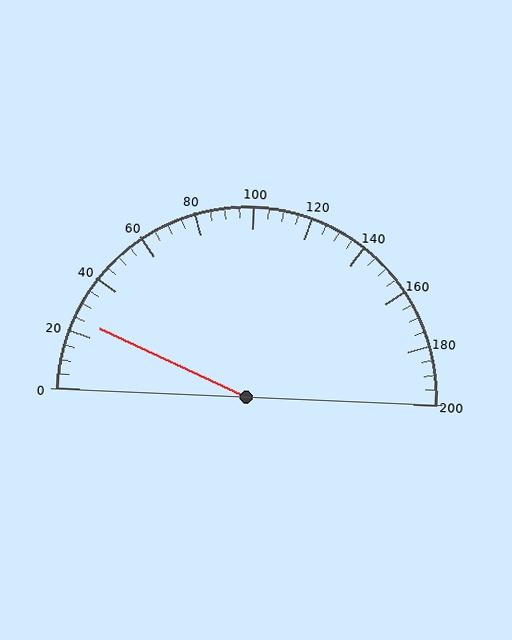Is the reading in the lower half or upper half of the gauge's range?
The reading is in the lower half of the range (0 to 200).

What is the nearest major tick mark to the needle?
The nearest major tick mark is 20.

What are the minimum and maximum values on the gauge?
The gauge ranges from 0 to 200.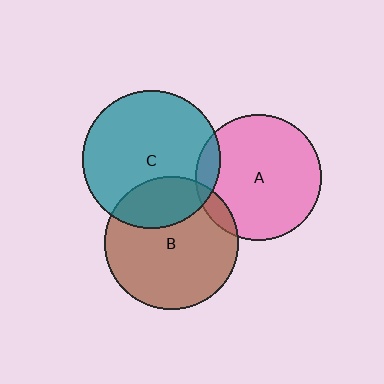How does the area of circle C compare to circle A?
Approximately 1.2 times.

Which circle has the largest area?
Circle C (teal).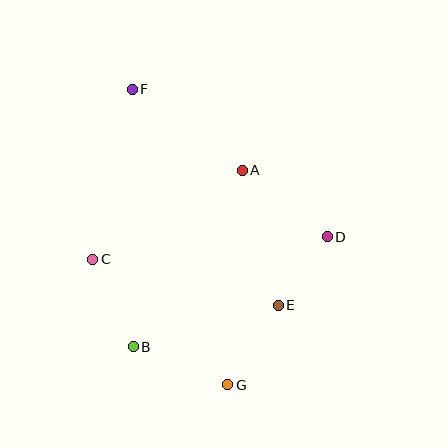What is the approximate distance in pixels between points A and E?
The distance between A and E is approximately 139 pixels.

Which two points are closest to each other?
Points D and E are closest to each other.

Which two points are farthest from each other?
Points F and G are farthest from each other.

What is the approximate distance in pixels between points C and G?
The distance between C and G is approximately 184 pixels.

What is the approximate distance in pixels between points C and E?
The distance between C and E is approximately 191 pixels.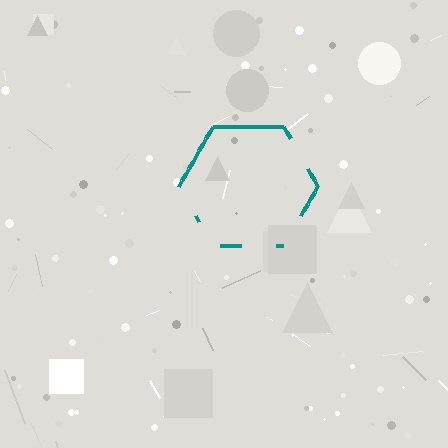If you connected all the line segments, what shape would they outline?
They would outline a hexagon.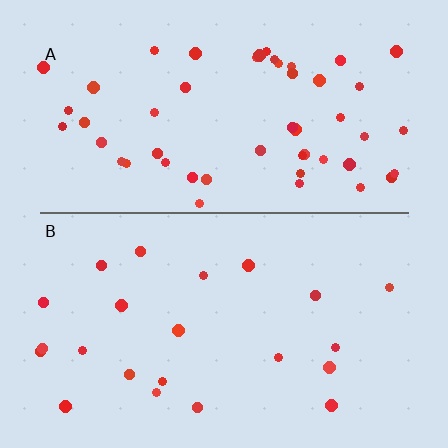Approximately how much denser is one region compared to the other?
Approximately 2.3× — region A over region B.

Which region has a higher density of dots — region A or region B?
A (the top).